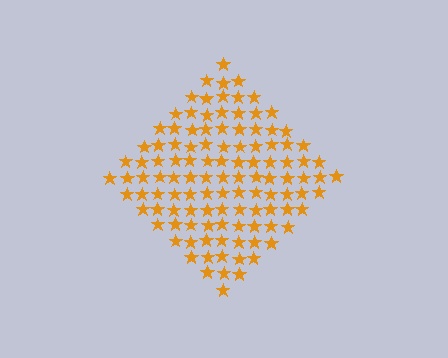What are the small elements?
The small elements are stars.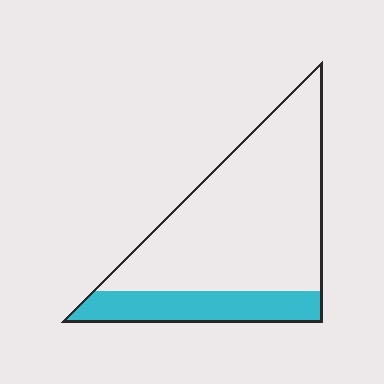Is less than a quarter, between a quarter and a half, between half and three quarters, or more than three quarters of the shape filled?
Less than a quarter.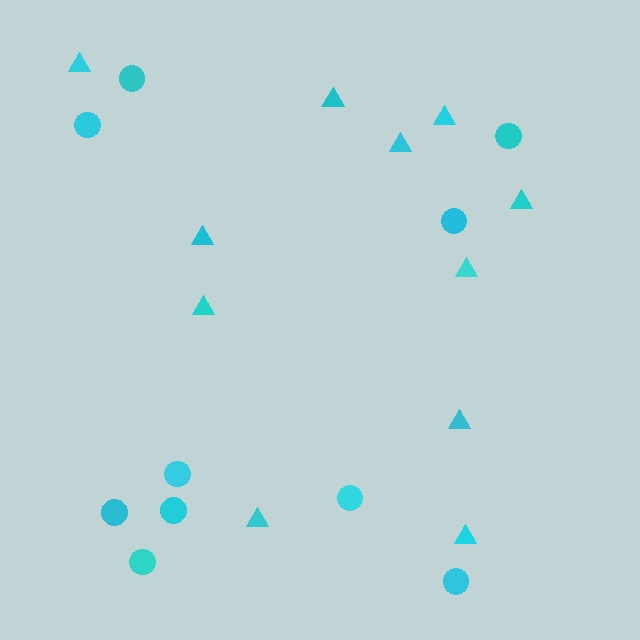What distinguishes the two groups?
There are 2 groups: one group of triangles (11) and one group of circles (10).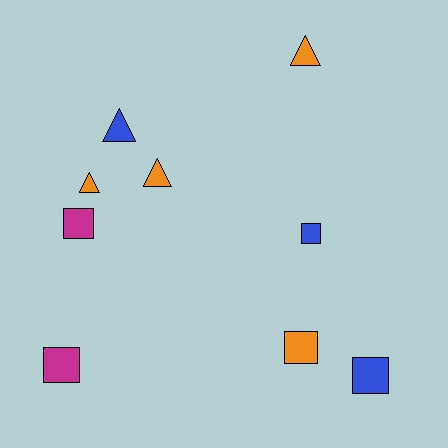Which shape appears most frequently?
Square, with 5 objects.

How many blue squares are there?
There are 2 blue squares.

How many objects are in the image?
There are 9 objects.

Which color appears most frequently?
Orange, with 4 objects.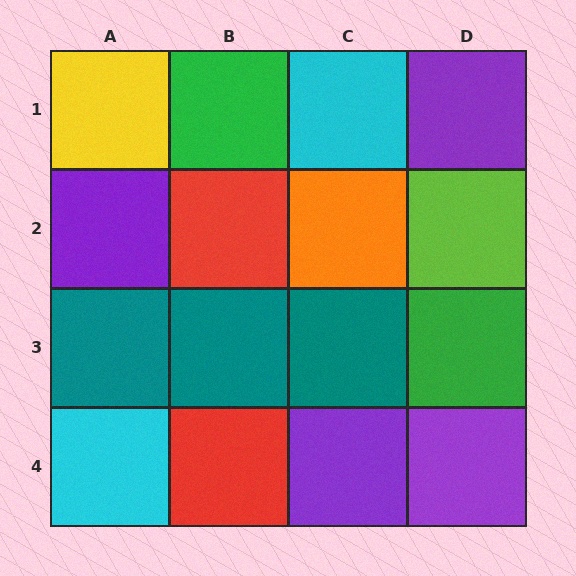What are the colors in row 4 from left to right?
Cyan, red, purple, purple.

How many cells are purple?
4 cells are purple.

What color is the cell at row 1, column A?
Yellow.